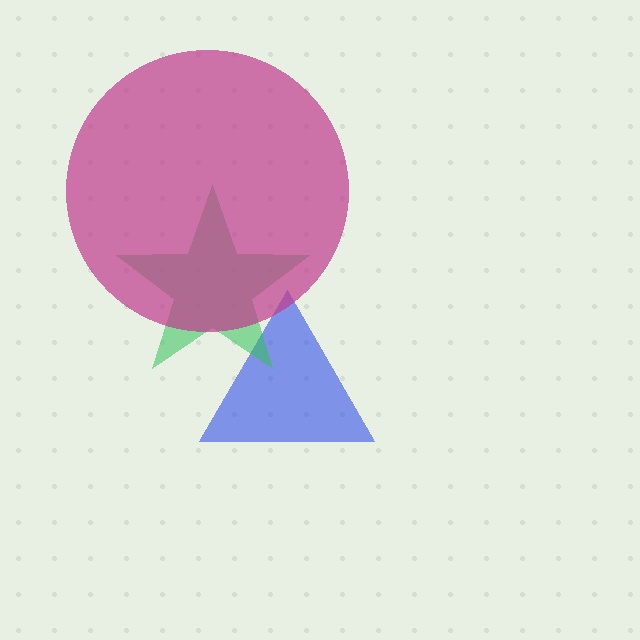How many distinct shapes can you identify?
There are 3 distinct shapes: a blue triangle, a green star, a magenta circle.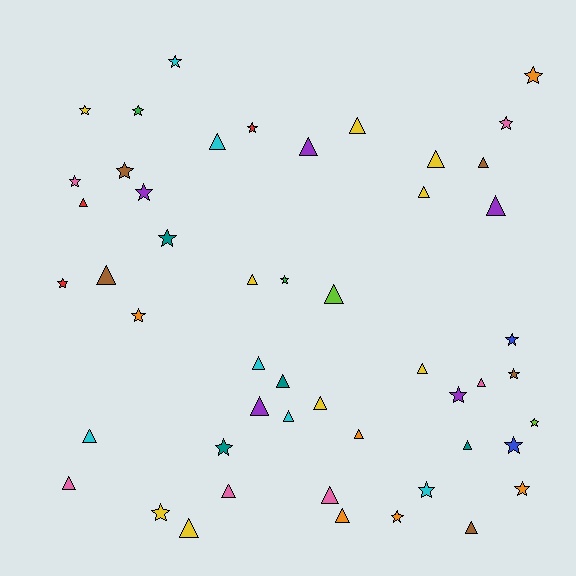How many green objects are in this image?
There are 2 green objects.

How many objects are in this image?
There are 50 objects.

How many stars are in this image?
There are 23 stars.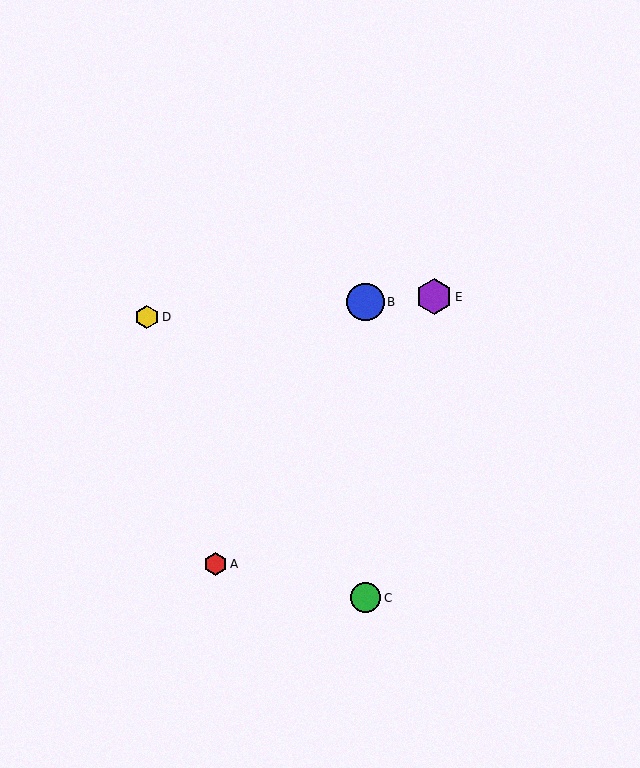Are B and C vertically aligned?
Yes, both are at x≈366.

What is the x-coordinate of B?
Object B is at x≈366.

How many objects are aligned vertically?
2 objects (B, C) are aligned vertically.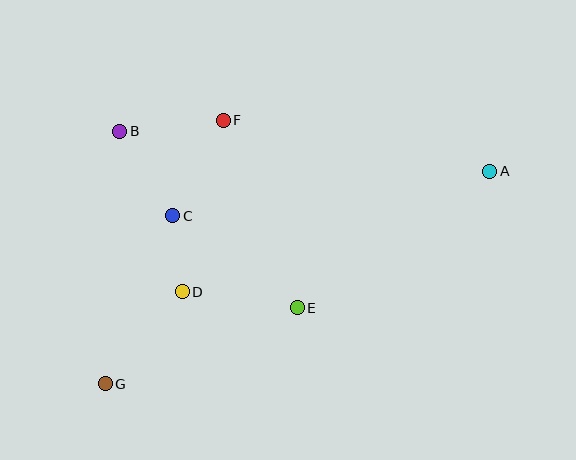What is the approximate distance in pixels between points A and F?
The distance between A and F is approximately 271 pixels.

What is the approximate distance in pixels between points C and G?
The distance between C and G is approximately 181 pixels.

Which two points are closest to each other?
Points C and D are closest to each other.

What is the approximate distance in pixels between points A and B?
The distance between A and B is approximately 372 pixels.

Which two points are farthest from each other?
Points A and G are farthest from each other.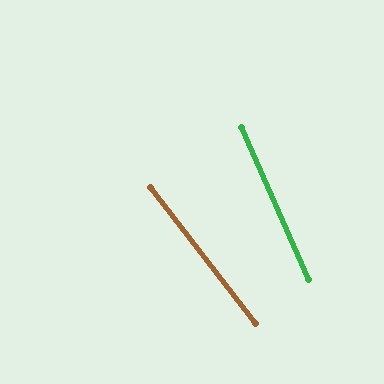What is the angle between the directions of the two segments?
Approximately 14 degrees.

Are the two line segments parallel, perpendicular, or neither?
Neither parallel nor perpendicular — they differ by about 14°.